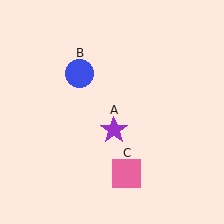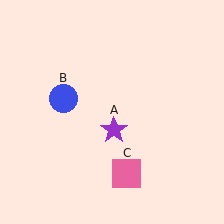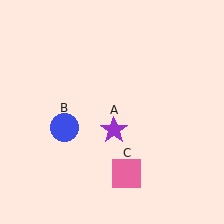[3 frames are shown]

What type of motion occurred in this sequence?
The blue circle (object B) rotated counterclockwise around the center of the scene.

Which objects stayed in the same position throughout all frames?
Purple star (object A) and pink square (object C) remained stationary.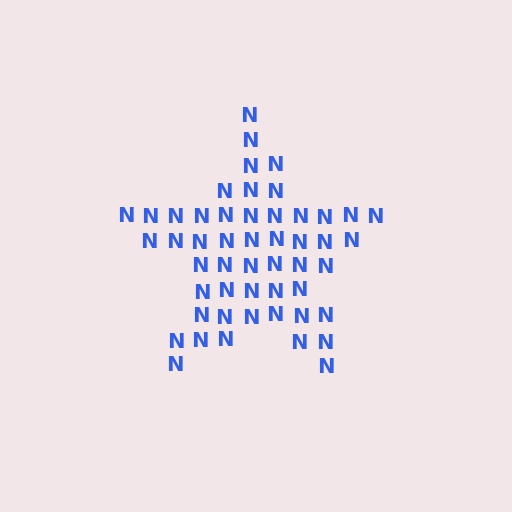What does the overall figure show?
The overall figure shows a star.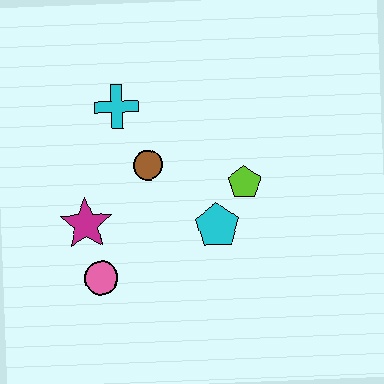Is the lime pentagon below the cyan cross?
Yes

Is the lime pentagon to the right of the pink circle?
Yes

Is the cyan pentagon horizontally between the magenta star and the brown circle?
No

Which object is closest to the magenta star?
The pink circle is closest to the magenta star.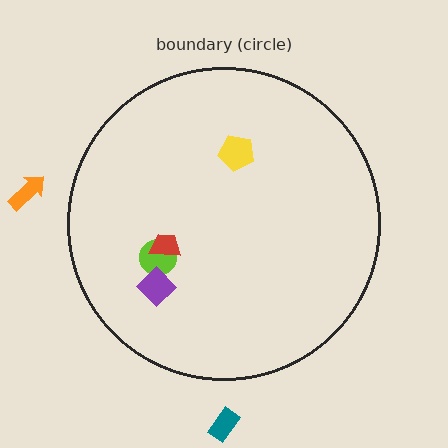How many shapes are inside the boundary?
4 inside, 2 outside.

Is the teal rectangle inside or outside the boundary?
Outside.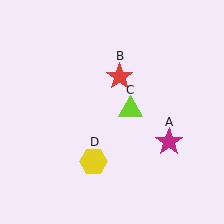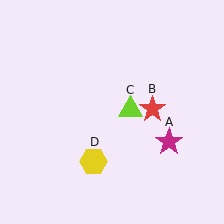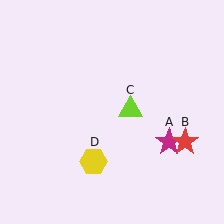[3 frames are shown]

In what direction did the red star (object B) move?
The red star (object B) moved down and to the right.